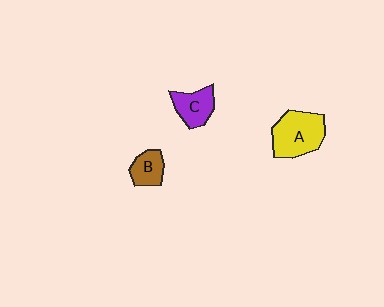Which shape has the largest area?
Shape A (yellow).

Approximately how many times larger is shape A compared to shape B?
Approximately 2.0 times.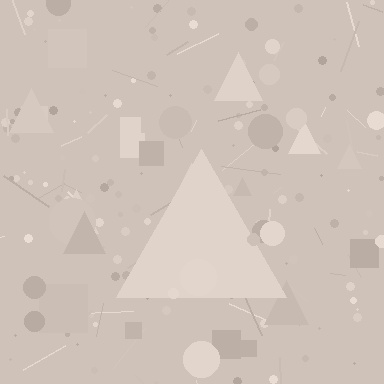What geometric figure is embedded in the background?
A triangle is embedded in the background.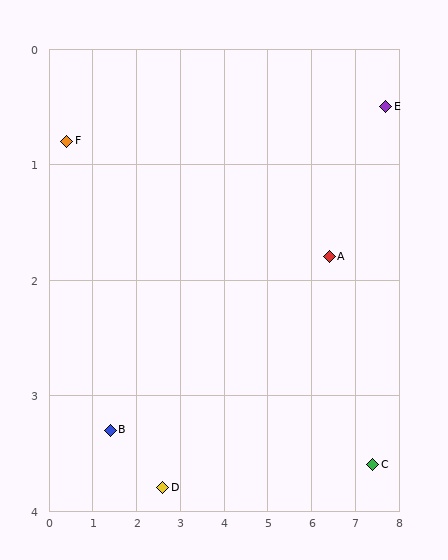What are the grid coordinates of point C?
Point C is at approximately (7.4, 3.6).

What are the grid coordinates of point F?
Point F is at approximately (0.4, 0.8).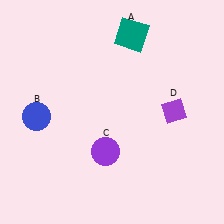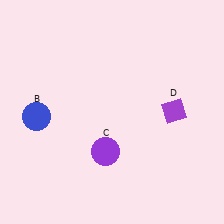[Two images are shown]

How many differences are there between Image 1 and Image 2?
There is 1 difference between the two images.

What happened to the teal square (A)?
The teal square (A) was removed in Image 2. It was in the top-right area of Image 1.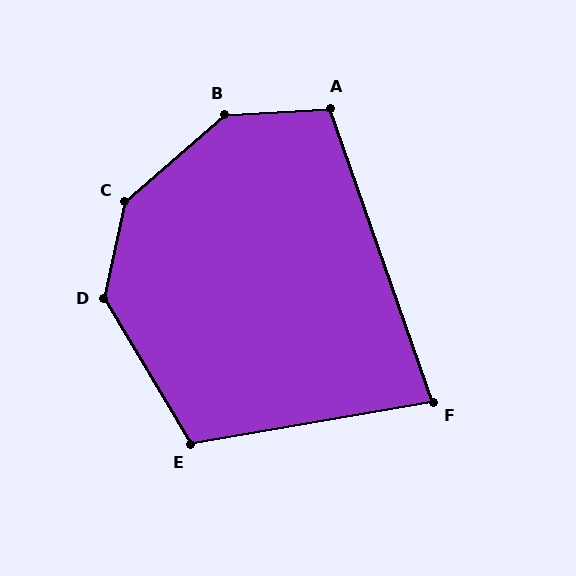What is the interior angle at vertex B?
Approximately 142 degrees (obtuse).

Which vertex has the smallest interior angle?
F, at approximately 81 degrees.